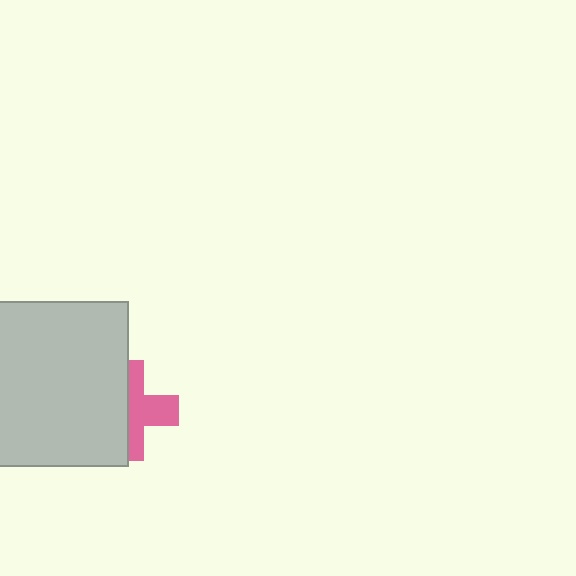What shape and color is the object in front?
The object in front is a light gray square.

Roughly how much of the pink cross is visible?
About half of it is visible (roughly 48%).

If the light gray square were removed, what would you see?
You would see the complete pink cross.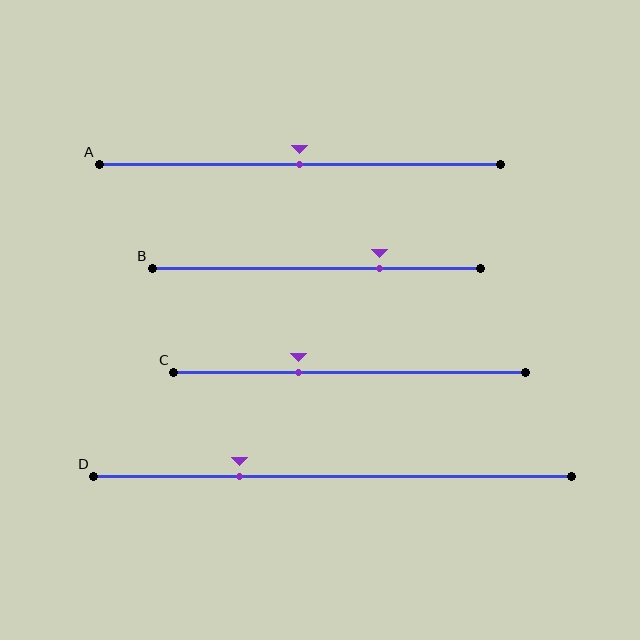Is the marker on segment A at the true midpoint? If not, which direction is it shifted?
Yes, the marker on segment A is at the true midpoint.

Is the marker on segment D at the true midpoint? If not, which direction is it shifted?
No, the marker on segment D is shifted to the left by about 19% of the segment length.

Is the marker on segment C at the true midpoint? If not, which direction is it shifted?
No, the marker on segment C is shifted to the left by about 14% of the segment length.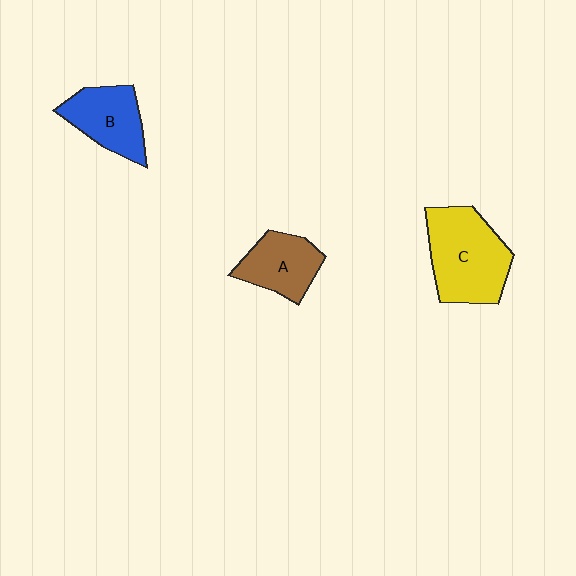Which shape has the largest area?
Shape C (yellow).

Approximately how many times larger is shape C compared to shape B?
Approximately 1.5 times.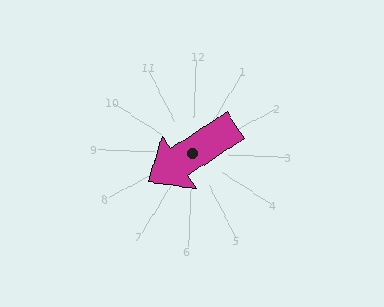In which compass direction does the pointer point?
Southwest.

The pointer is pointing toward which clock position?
Roughly 8 o'clock.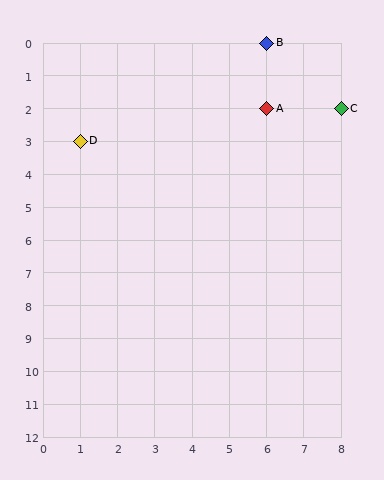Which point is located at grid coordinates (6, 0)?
Point B is at (6, 0).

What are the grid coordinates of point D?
Point D is at grid coordinates (1, 3).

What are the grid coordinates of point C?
Point C is at grid coordinates (8, 2).